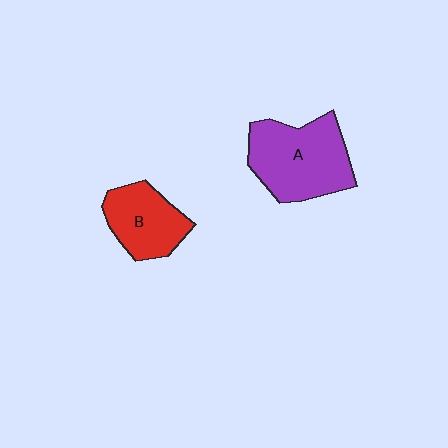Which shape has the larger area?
Shape A (purple).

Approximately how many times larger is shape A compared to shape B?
Approximately 1.5 times.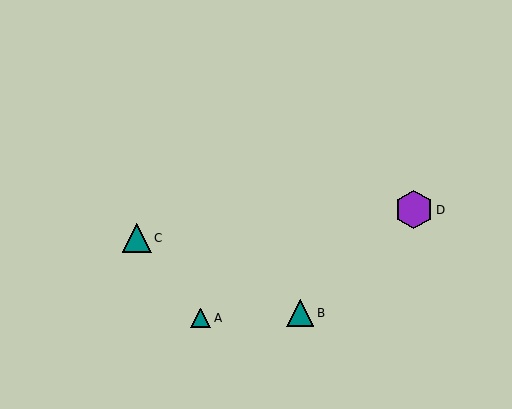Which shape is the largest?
The purple hexagon (labeled D) is the largest.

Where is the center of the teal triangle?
The center of the teal triangle is at (300, 313).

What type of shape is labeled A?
Shape A is a teal triangle.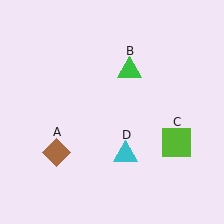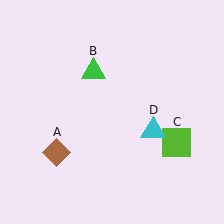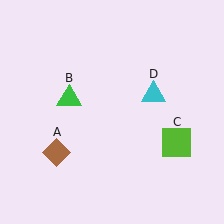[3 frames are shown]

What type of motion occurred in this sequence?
The green triangle (object B), cyan triangle (object D) rotated counterclockwise around the center of the scene.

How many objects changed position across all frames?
2 objects changed position: green triangle (object B), cyan triangle (object D).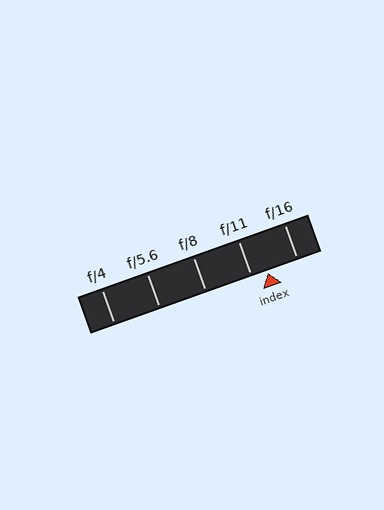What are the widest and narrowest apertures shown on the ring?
The widest aperture shown is f/4 and the narrowest is f/16.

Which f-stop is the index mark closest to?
The index mark is closest to f/11.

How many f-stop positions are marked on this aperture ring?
There are 5 f-stop positions marked.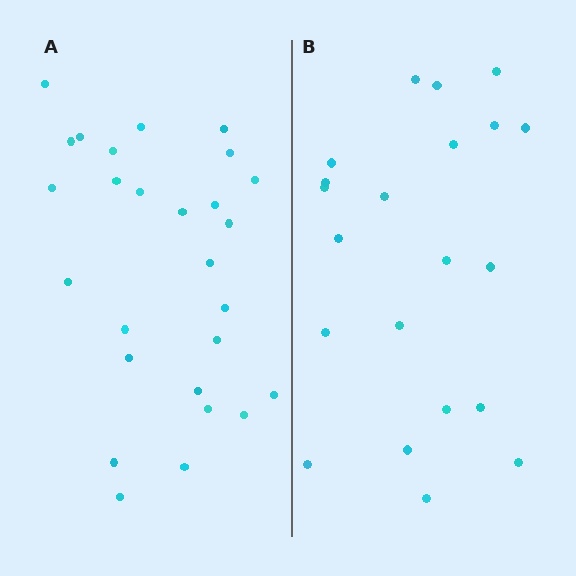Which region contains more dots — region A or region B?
Region A (the left region) has more dots.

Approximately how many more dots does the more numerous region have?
Region A has about 6 more dots than region B.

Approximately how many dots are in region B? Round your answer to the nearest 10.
About 20 dots. (The exact count is 21, which rounds to 20.)